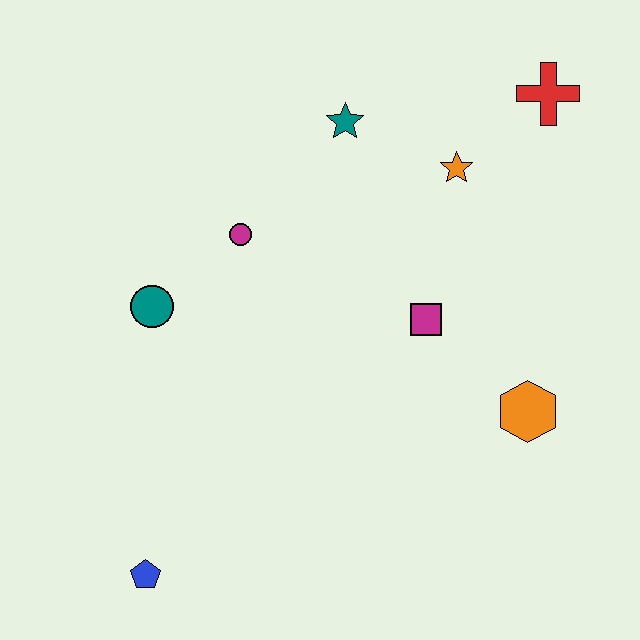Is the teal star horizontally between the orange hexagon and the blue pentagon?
Yes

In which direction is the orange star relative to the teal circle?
The orange star is to the right of the teal circle.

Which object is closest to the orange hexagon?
The magenta square is closest to the orange hexagon.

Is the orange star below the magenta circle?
No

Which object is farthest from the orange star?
The blue pentagon is farthest from the orange star.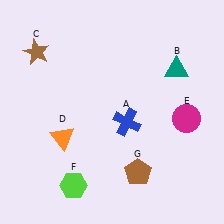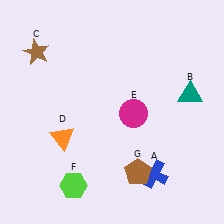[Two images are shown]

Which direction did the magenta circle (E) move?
The magenta circle (E) moved left.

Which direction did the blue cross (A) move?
The blue cross (A) moved down.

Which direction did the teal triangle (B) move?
The teal triangle (B) moved down.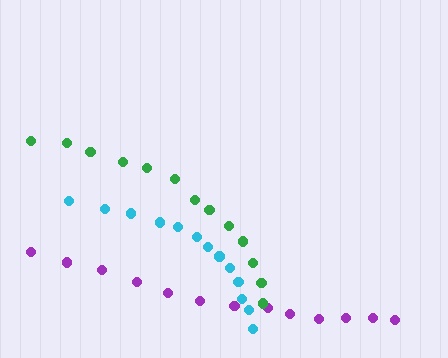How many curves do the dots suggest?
There are 3 distinct paths.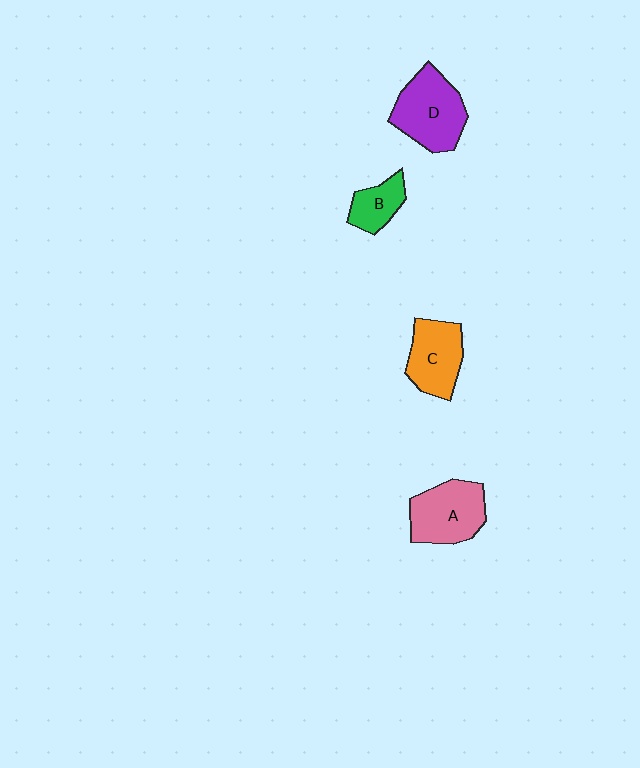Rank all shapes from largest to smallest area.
From largest to smallest: D (purple), A (pink), C (orange), B (green).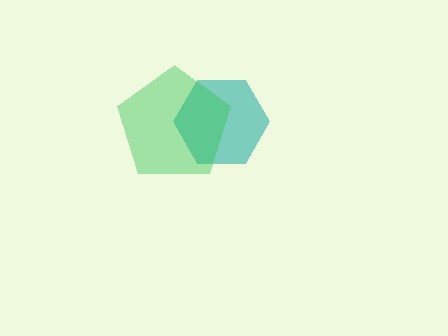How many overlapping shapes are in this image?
There are 2 overlapping shapes in the image.